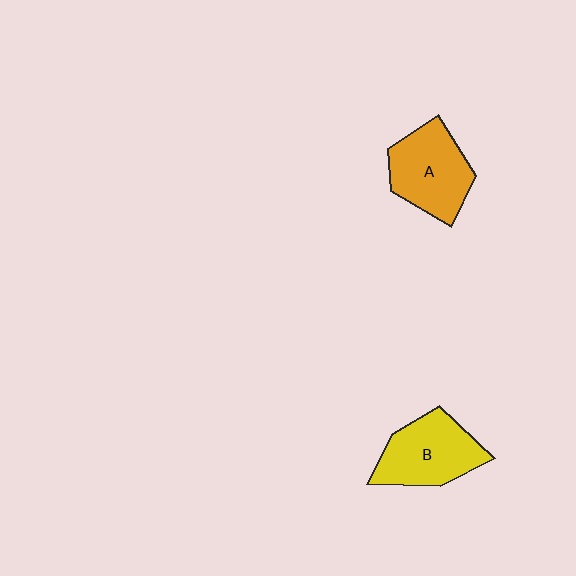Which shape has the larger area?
Shape A (orange).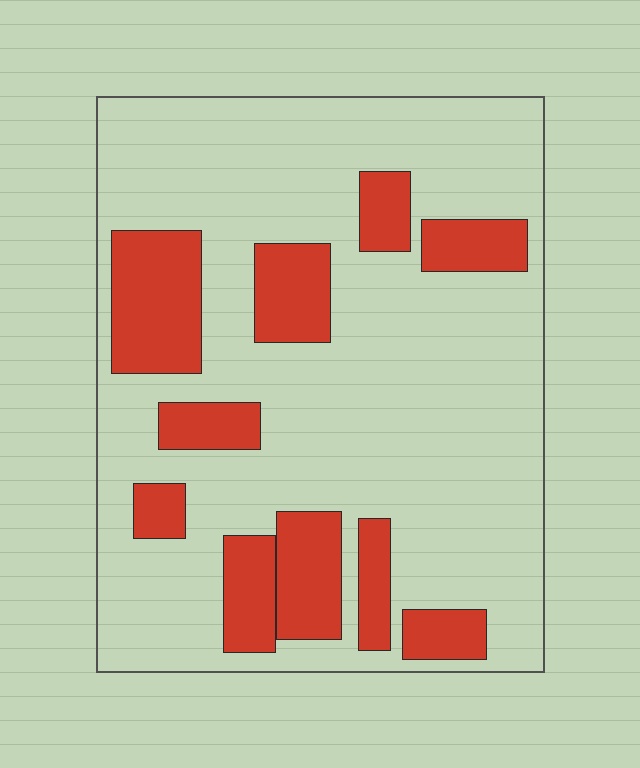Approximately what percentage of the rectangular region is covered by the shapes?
Approximately 25%.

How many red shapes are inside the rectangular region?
10.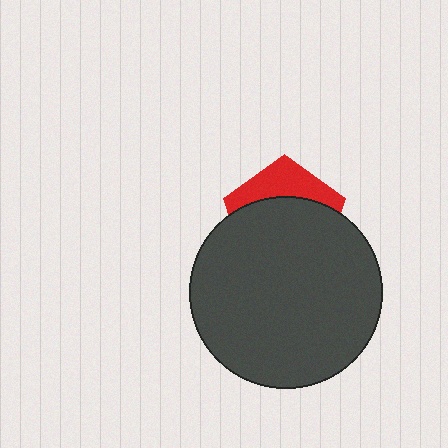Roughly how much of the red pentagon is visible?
A small part of it is visible (roughly 32%).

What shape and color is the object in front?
The object in front is a dark gray circle.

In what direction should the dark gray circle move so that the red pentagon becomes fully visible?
The dark gray circle should move down. That is the shortest direction to clear the overlap and leave the red pentagon fully visible.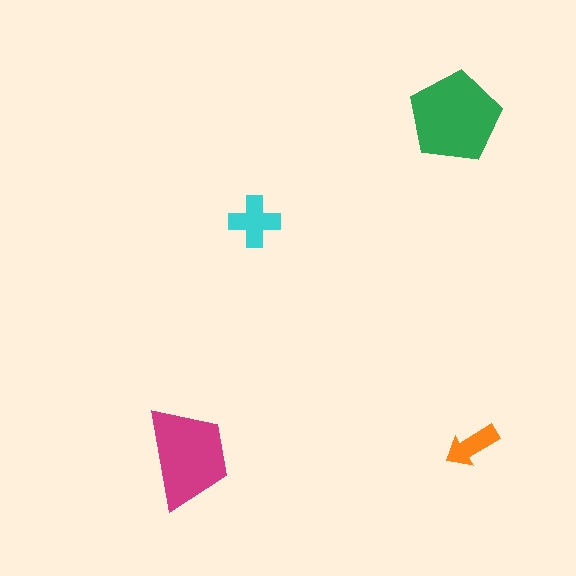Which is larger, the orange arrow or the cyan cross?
The cyan cross.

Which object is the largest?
The green pentagon.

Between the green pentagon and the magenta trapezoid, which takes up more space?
The green pentagon.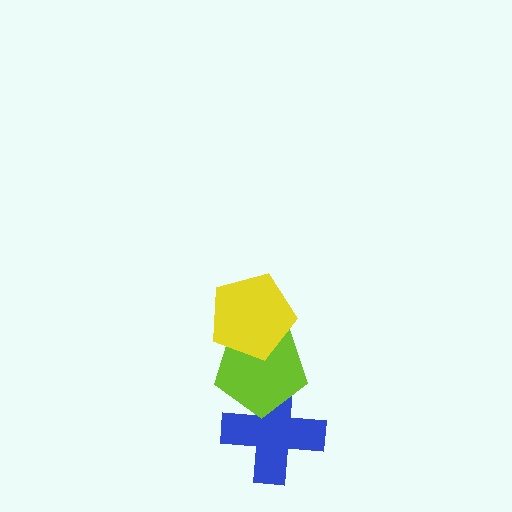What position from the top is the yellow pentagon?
The yellow pentagon is 1st from the top.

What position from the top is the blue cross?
The blue cross is 3rd from the top.